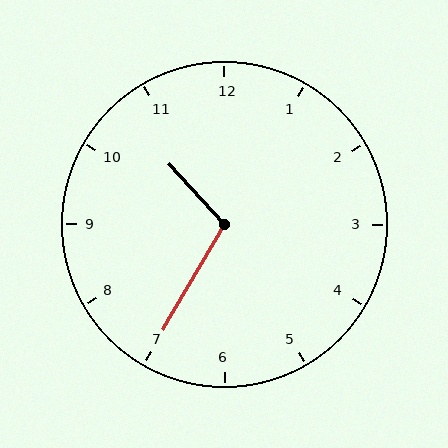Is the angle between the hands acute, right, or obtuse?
It is obtuse.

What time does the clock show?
10:35.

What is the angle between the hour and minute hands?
Approximately 108 degrees.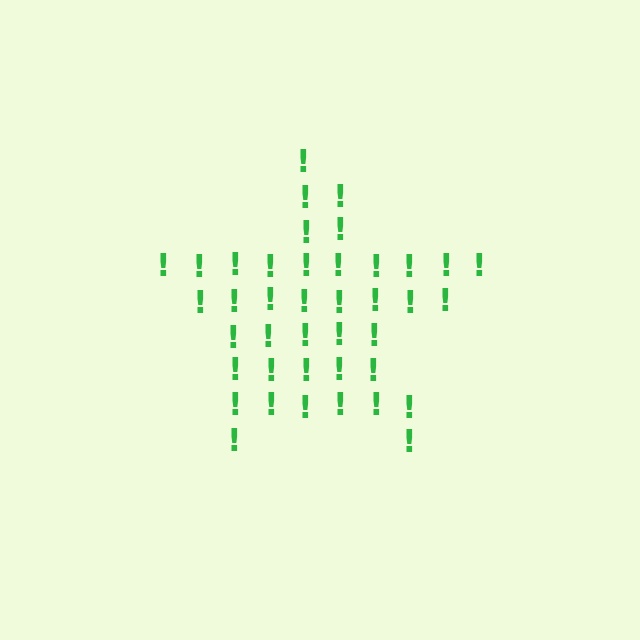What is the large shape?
The large shape is a star.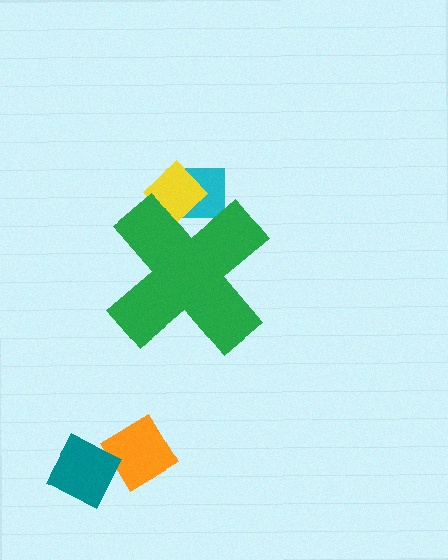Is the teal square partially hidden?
No, the teal square is fully visible.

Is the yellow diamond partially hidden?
Yes, the yellow diamond is partially hidden behind the green cross.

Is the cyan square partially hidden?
Yes, the cyan square is partially hidden behind the green cross.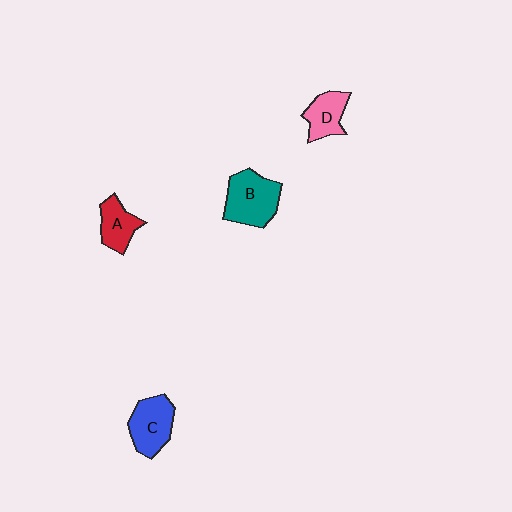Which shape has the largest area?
Shape B (teal).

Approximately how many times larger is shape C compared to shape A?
Approximately 1.3 times.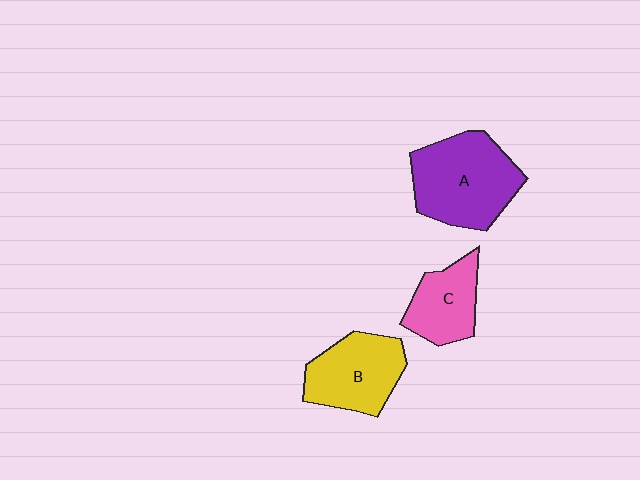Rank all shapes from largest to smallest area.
From largest to smallest: A (purple), B (yellow), C (pink).